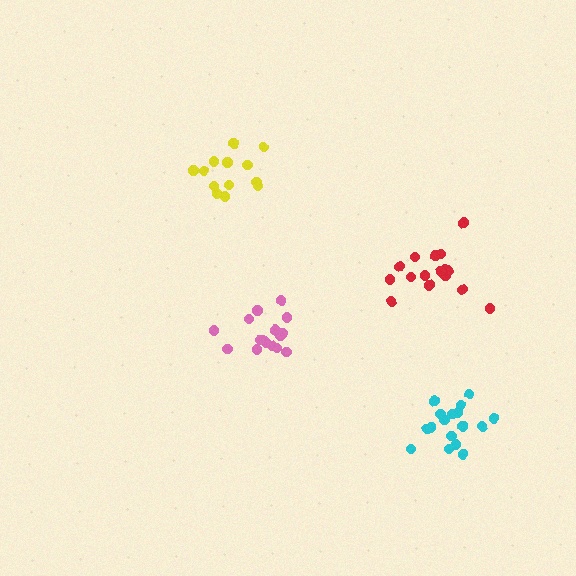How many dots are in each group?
Group 1: 17 dots, Group 2: 13 dots, Group 3: 16 dots, Group 4: 16 dots (62 total).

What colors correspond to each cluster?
The clusters are colored: cyan, yellow, pink, red.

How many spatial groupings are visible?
There are 4 spatial groupings.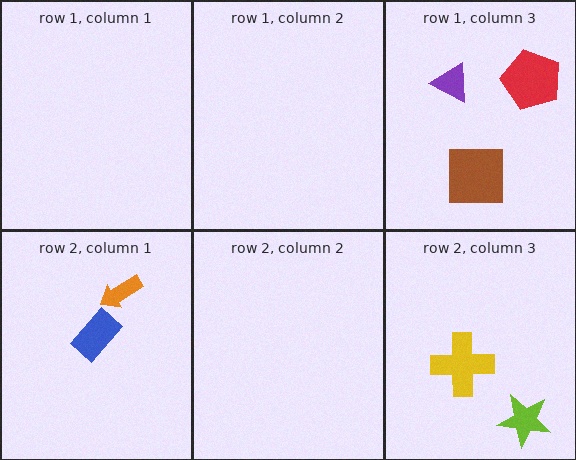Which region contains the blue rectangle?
The row 2, column 1 region.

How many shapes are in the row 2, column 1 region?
2.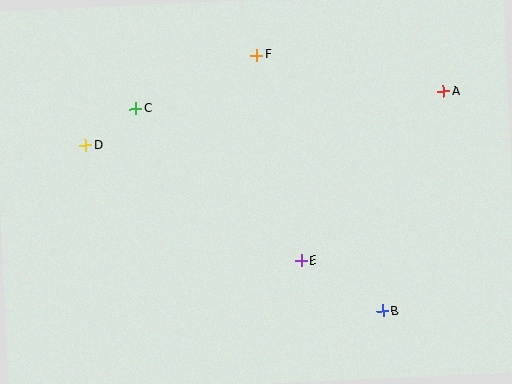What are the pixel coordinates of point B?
Point B is at (383, 311).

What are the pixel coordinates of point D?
Point D is at (85, 145).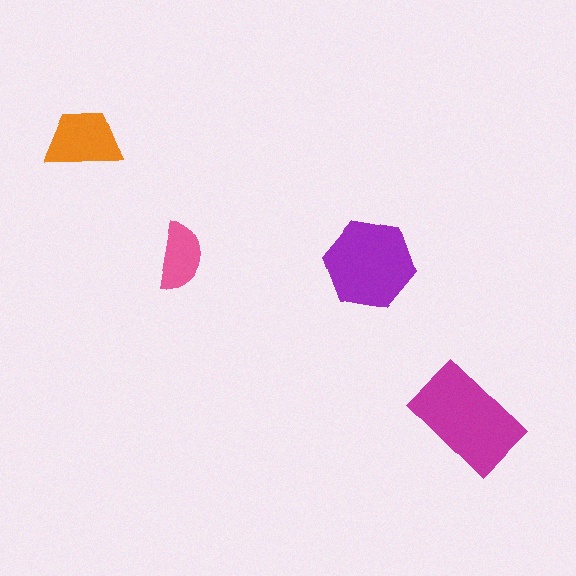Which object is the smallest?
The pink semicircle.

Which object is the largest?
The magenta rectangle.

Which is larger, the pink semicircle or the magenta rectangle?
The magenta rectangle.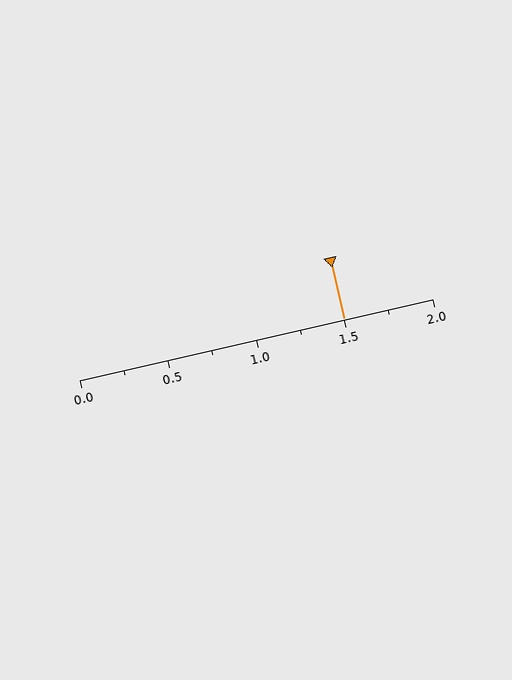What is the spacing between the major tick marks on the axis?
The major ticks are spaced 0.5 apart.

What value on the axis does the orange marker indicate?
The marker indicates approximately 1.5.